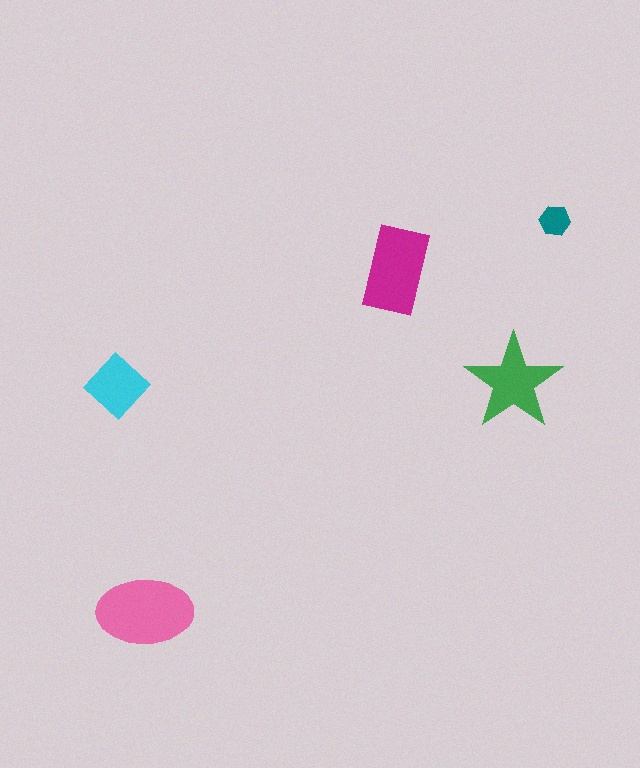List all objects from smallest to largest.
The teal hexagon, the cyan diamond, the green star, the magenta rectangle, the pink ellipse.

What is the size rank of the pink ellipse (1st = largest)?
1st.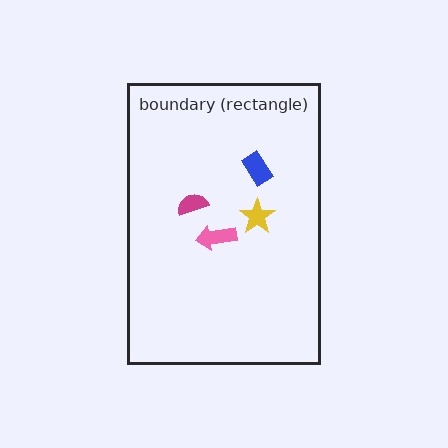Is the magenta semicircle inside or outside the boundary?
Inside.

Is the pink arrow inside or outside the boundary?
Inside.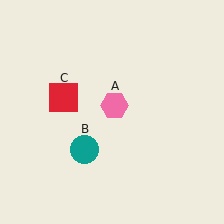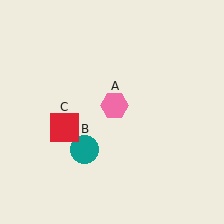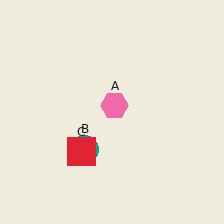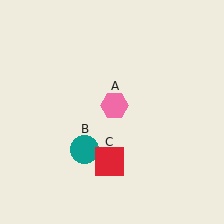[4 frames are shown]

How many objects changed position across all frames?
1 object changed position: red square (object C).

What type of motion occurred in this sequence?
The red square (object C) rotated counterclockwise around the center of the scene.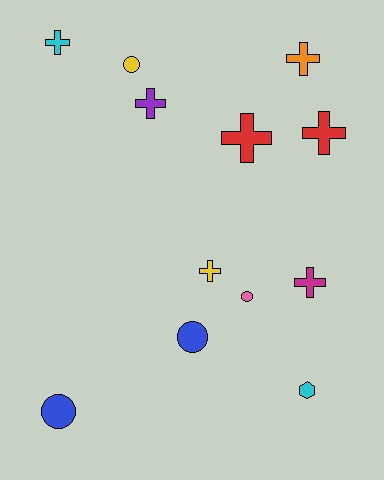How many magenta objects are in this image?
There is 1 magenta object.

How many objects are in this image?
There are 12 objects.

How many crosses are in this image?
There are 7 crosses.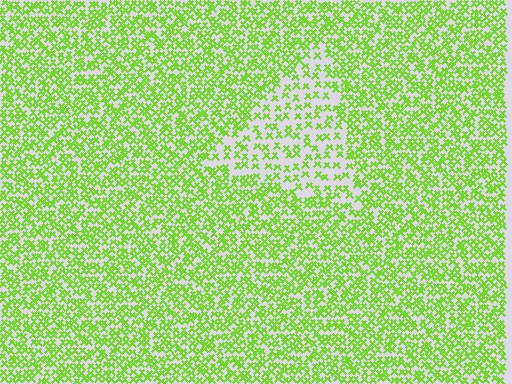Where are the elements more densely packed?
The elements are more densely packed outside the triangle boundary.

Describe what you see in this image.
The image contains small lime elements arranged at two different densities. A triangle-shaped region is visible where the elements are less densely packed than the surrounding area.